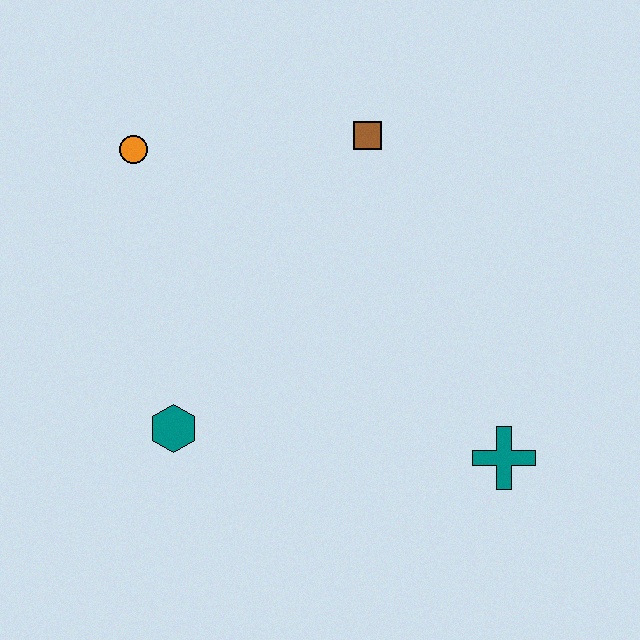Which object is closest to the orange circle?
The brown square is closest to the orange circle.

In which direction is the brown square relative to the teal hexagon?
The brown square is above the teal hexagon.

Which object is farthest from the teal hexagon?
The brown square is farthest from the teal hexagon.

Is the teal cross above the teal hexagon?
No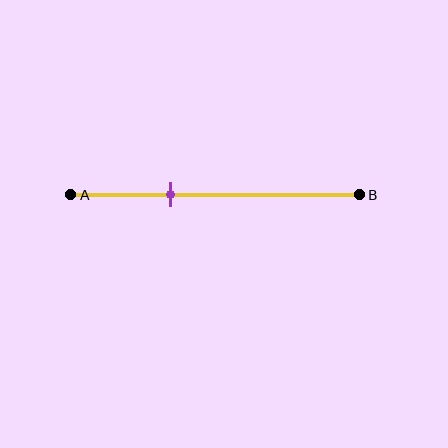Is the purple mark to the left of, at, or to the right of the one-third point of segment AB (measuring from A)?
The purple mark is approximately at the one-third point of segment AB.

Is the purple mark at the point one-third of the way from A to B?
Yes, the mark is approximately at the one-third point.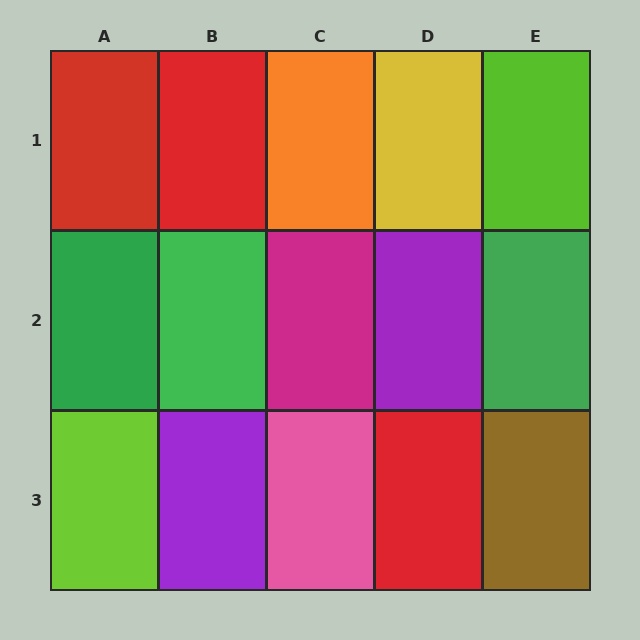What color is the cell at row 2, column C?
Magenta.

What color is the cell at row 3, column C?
Pink.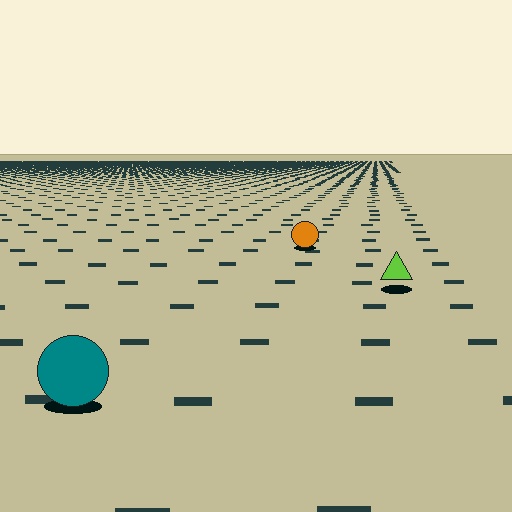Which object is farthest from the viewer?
The orange circle is farthest from the viewer. It appears smaller and the ground texture around it is denser.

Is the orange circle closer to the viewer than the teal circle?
No. The teal circle is closer — you can tell from the texture gradient: the ground texture is coarser near it.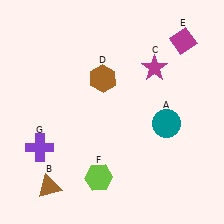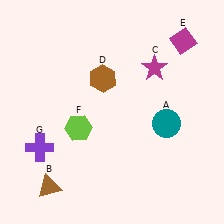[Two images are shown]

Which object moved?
The lime hexagon (F) moved up.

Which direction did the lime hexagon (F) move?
The lime hexagon (F) moved up.